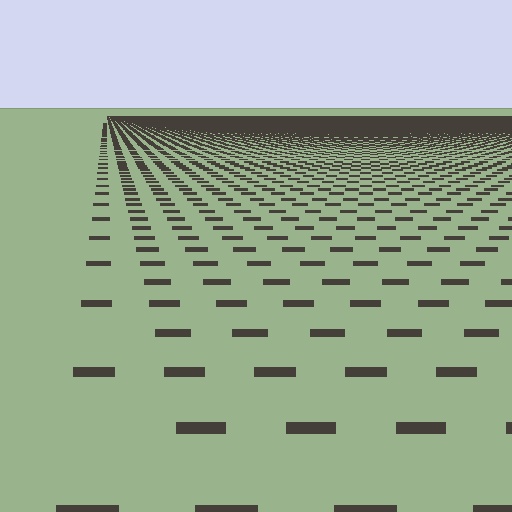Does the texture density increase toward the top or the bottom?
Density increases toward the top.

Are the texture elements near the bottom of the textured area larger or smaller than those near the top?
Larger. Near the bottom, elements are closer to the viewer and appear at a bigger on-screen size.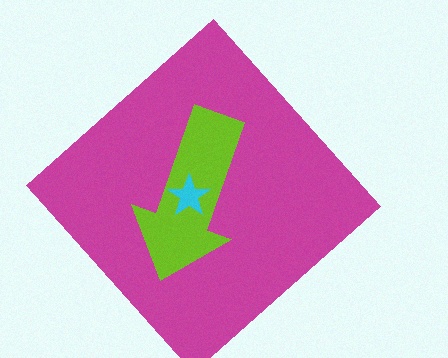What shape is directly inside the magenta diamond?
The lime arrow.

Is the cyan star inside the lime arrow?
Yes.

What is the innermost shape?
The cyan star.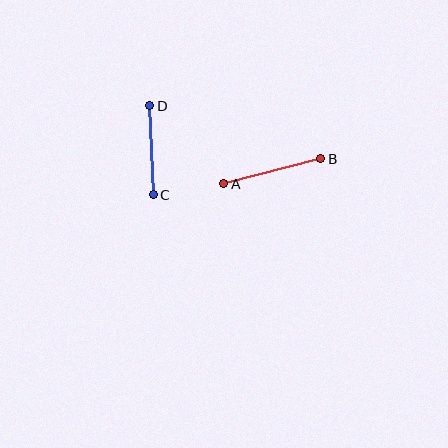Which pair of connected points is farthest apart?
Points A and B are farthest apart.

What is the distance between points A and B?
The distance is approximately 100 pixels.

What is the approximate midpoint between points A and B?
The midpoint is at approximately (272, 171) pixels.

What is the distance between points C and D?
The distance is approximately 89 pixels.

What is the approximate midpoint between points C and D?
The midpoint is at approximately (151, 150) pixels.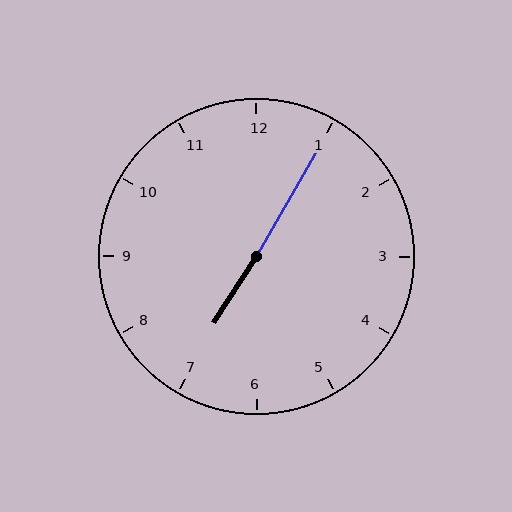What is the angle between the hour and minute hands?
Approximately 178 degrees.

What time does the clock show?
7:05.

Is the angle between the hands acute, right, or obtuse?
It is obtuse.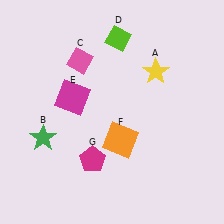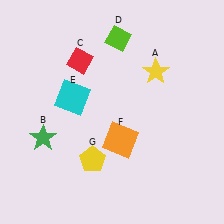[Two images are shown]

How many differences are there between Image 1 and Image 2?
There are 3 differences between the two images.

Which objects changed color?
C changed from pink to red. E changed from magenta to cyan. G changed from magenta to yellow.